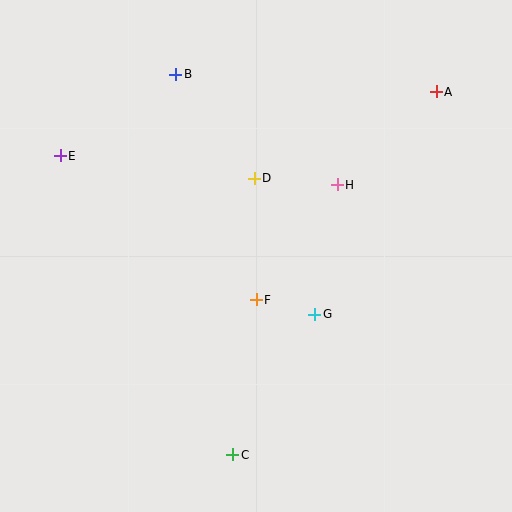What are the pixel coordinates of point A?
Point A is at (436, 92).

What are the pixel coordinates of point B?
Point B is at (176, 74).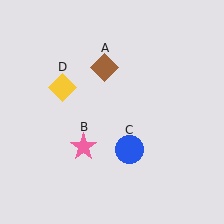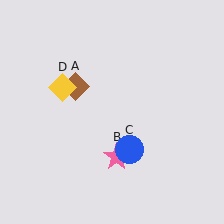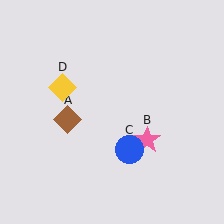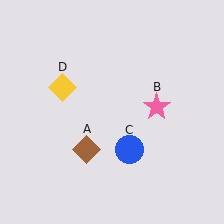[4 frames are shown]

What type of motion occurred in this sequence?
The brown diamond (object A), pink star (object B) rotated counterclockwise around the center of the scene.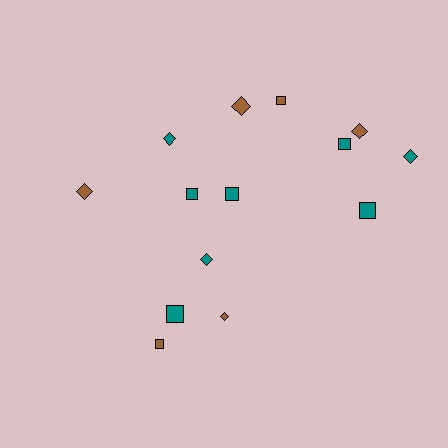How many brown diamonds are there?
There are 4 brown diamonds.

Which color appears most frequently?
Teal, with 8 objects.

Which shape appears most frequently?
Square, with 7 objects.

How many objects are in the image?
There are 14 objects.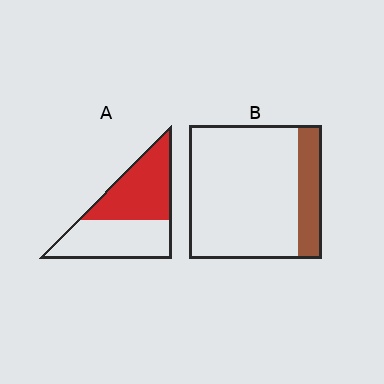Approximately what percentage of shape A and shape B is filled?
A is approximately 50% and B is approximately 20%.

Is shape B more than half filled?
No.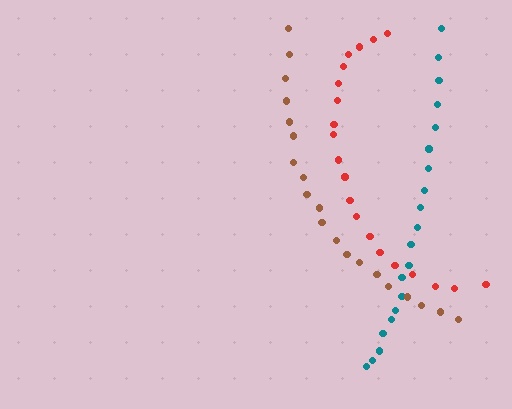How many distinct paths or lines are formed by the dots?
There are 3 distinct paths.